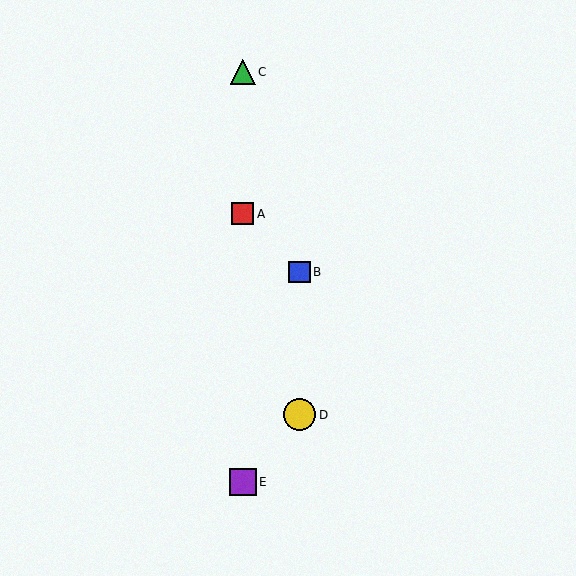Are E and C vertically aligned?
Yes, both are at x≈243.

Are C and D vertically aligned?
No, C is at x≈243 and D is at x≈300.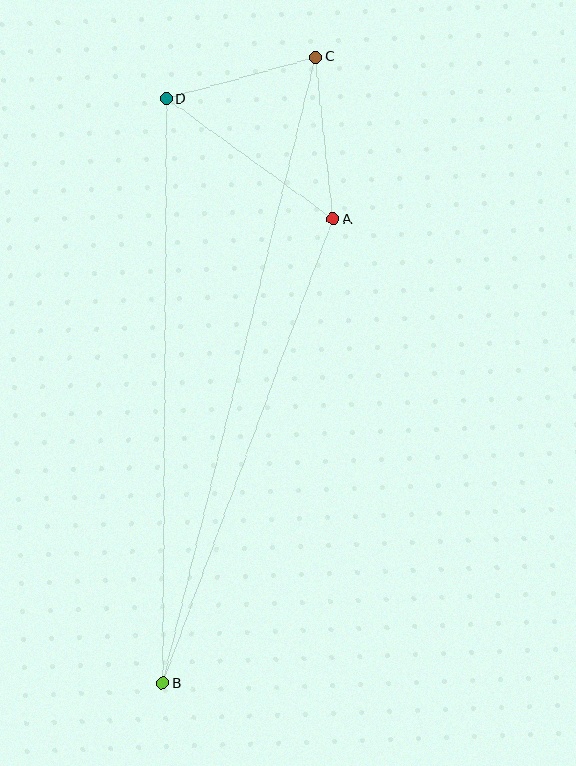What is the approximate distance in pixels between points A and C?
The distance between A and C is approximately 163 pixels.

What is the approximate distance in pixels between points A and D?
The distance between A and D is approximately 206 pixels.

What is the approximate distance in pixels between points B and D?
The distance between B and D is approximately 585 pixels.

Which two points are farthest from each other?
Points B and C are farthest from each other.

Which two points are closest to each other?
Points C and D are closest to each other.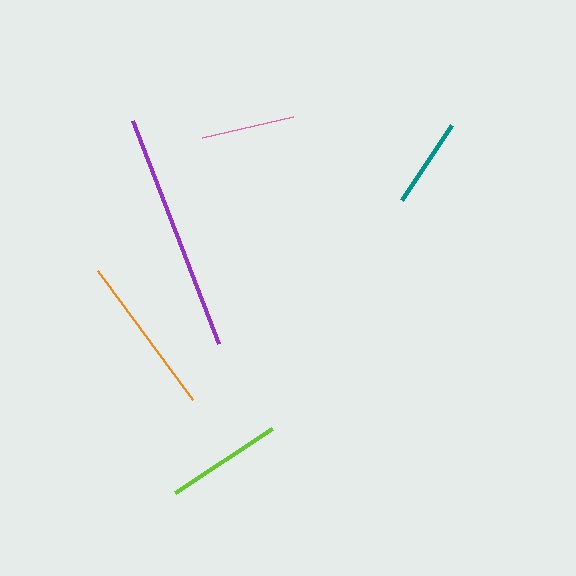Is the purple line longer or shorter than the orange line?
The purple line is longer than the orange line.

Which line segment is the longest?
The purple line is the longest at approximately 239 pixels.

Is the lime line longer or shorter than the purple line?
The purple line is longer than the lime line.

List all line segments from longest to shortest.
From longest to shortest: purple, orange, lime, pink, teal.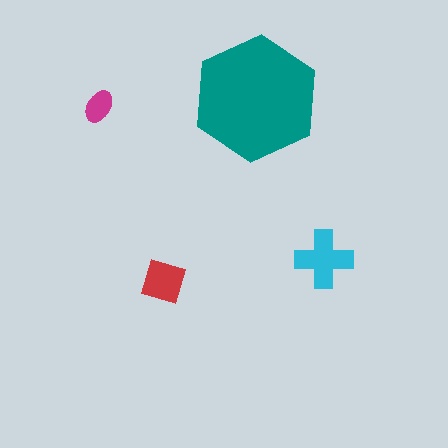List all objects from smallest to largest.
The magenta ellipse, the red diamond, the cyan cross, the teal hexagon.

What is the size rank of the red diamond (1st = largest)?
3rd.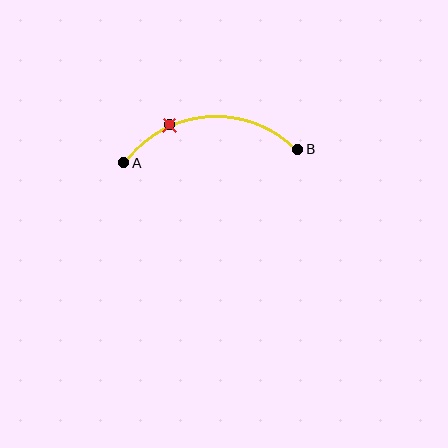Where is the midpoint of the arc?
The arc midpoint is the point on the curve farthest from the straight line joining A and B. It sits above that line.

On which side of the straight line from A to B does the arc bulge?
The arc bulges above the straight line connecting A and B.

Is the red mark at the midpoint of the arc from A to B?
No. The red mark lies on the arc but is closer to endpoint A. The arc midpoint would be at the point on the curve equidistant along the arc from both A and B.